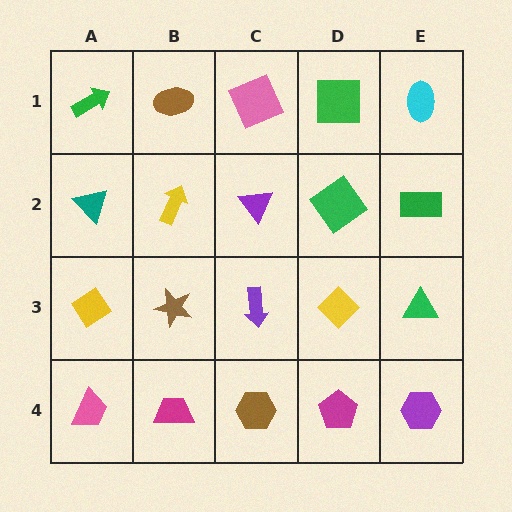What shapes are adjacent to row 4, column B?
A brown star (row 3, column B), a pink trapezoid (row 4, column A), a brown hexagon (row 4, column C).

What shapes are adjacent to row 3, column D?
A green diamond (row 2, column D), a magenta pentagon (row 4, column D), a purple arrow (row 3, column C), a green triangle (row 3, column E).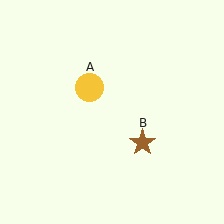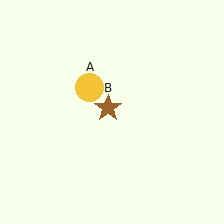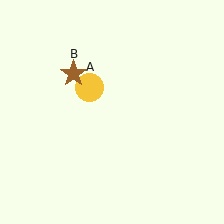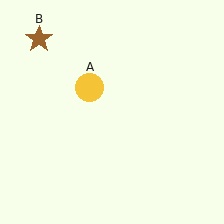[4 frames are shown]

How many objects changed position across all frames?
1 object changed position: brown star (object B).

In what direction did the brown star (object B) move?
The brown star (object B) moved up and to the left.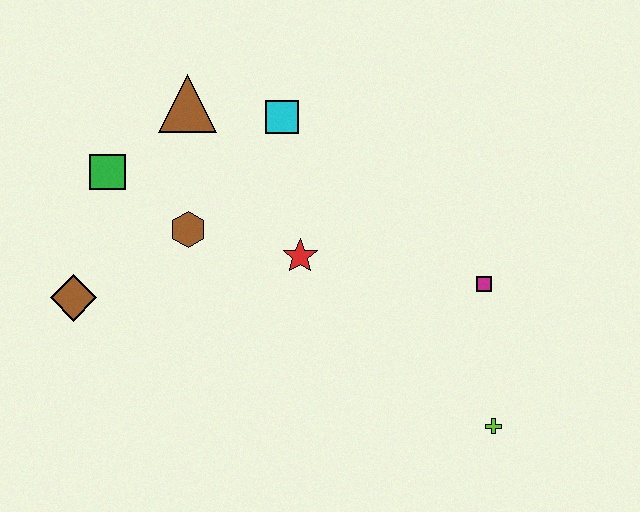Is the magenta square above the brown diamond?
Yes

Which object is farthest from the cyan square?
The lime cross is farthest from the cyan square.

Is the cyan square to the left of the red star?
Yes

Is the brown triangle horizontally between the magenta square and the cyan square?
No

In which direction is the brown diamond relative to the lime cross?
The brown diamond is to the left of the lime cross.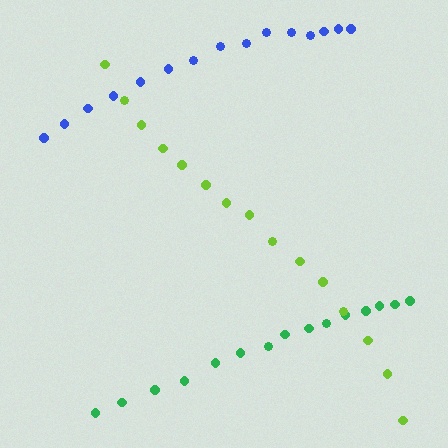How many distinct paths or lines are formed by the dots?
There are 3 distinct paths.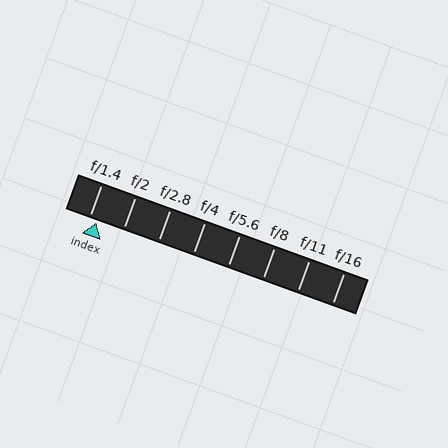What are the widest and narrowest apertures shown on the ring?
The widest aperture shown is f/1.4 and the narrowest is f/16.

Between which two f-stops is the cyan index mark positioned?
The index mark is between f/1.4 and f/2.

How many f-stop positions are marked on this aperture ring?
There are 8 f-stop positions marked.